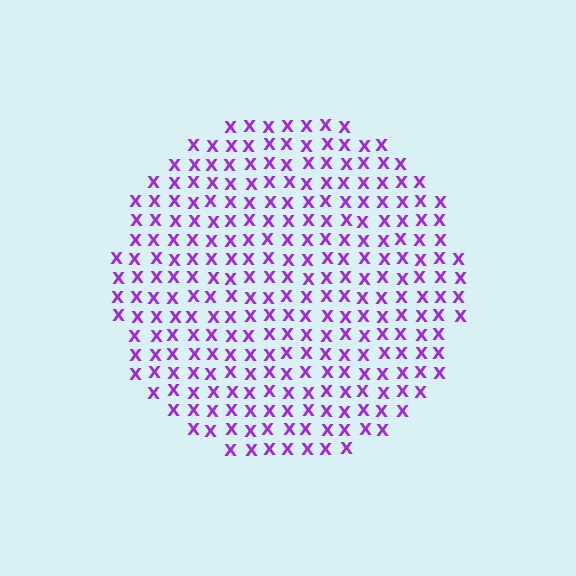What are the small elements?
The small elements are letter X's.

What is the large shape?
The large shape is a circle.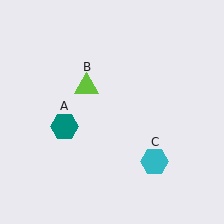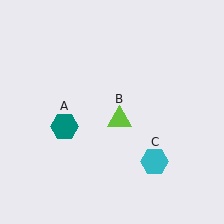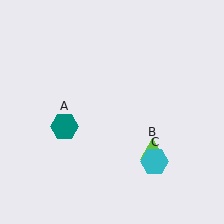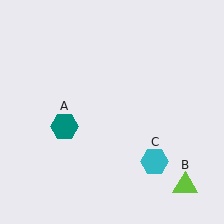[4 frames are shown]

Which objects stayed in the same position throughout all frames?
Teal hexagon (object A) and cyan hexagon (object C) remained stationary.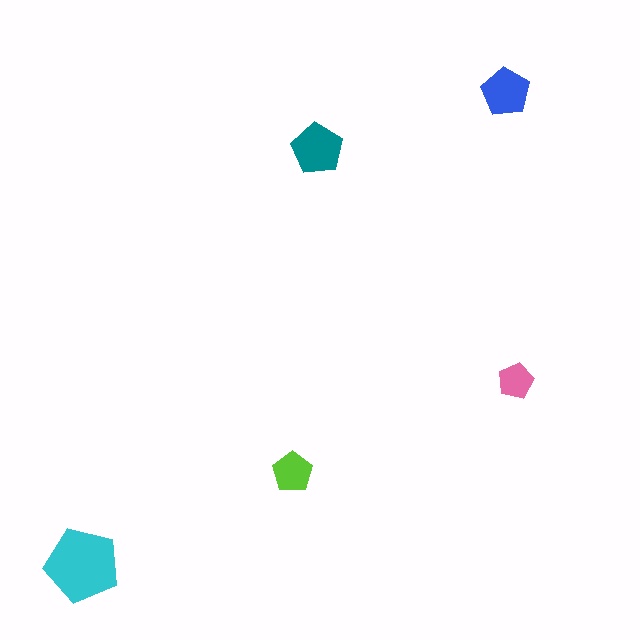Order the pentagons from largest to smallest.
the cyan one, the teal one, the blue one, the lime one, the pink one.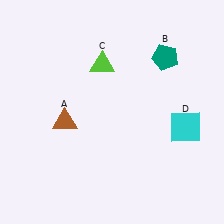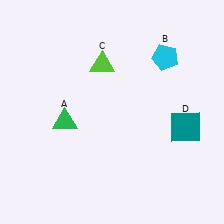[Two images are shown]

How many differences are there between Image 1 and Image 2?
There are 3 differences between the two images.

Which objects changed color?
A changed from brown to green. B changed from teal to cyan. D changed from cyan to teal.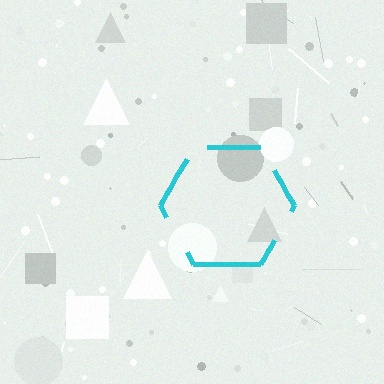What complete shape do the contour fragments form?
The contour fragments form a hexagon.